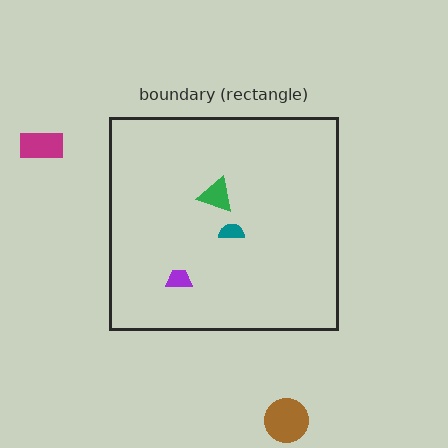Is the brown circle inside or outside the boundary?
Outside.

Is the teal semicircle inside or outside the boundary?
Inside.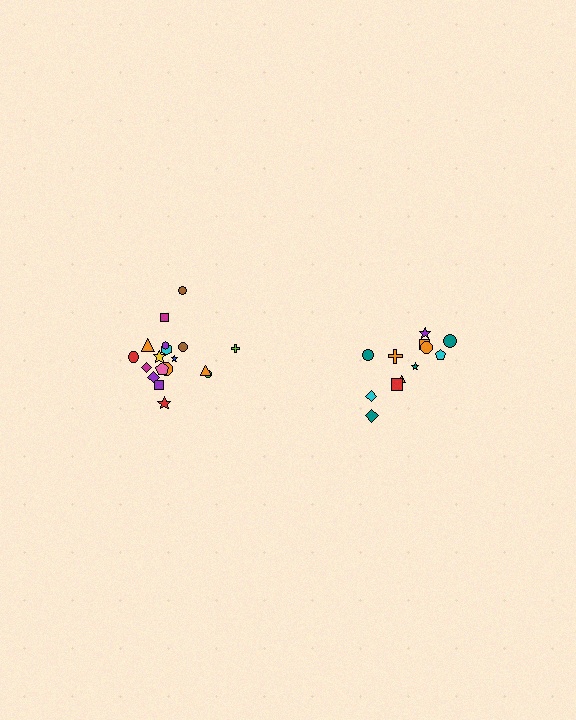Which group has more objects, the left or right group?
The left group.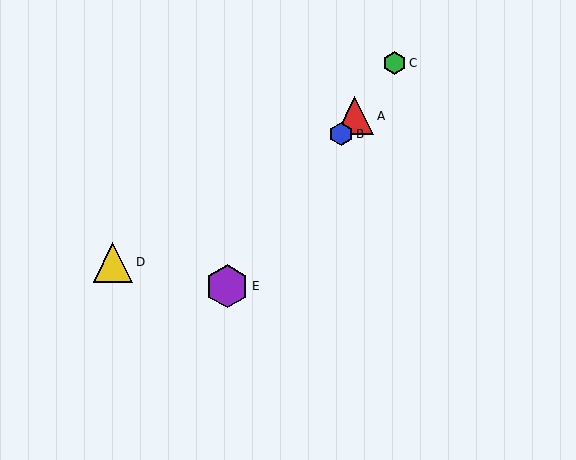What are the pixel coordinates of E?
Object E is at (227, 286).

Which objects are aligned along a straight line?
Objects A, B, C, E are aligned along a straight line.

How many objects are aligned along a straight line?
4 objects (A, B, C, E) are aligned along a straight line.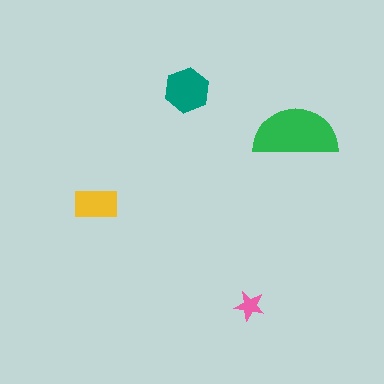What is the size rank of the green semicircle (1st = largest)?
1st.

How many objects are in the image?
There are 4 objects in the image.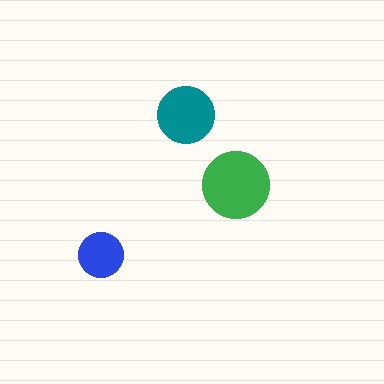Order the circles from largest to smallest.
the green one, the teal one, the blue one.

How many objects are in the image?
There are 3 objects in the image.